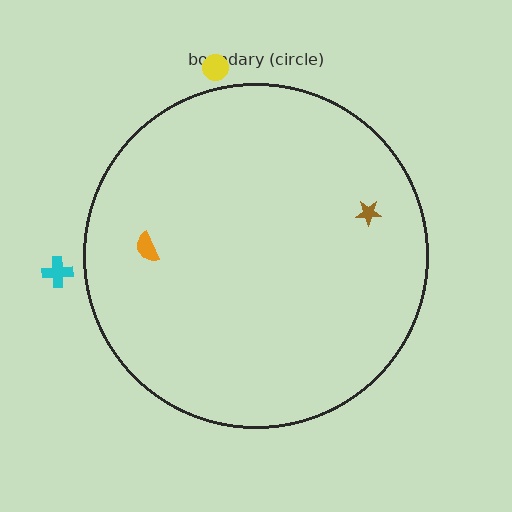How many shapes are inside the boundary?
2 inside, 2 outside.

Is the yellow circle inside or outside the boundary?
Outside.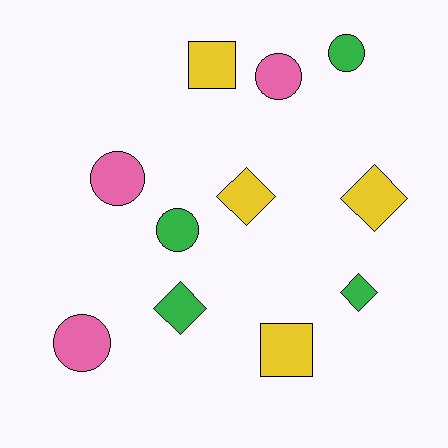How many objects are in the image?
There are 11 objects.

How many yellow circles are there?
There are no yellow circles.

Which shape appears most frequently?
Circle, with 5 objects.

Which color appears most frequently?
Yellow, with 4 objects.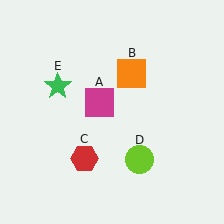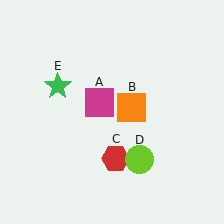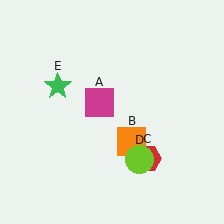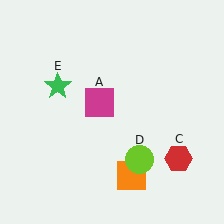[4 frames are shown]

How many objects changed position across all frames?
2 objects changed position: orange square (object B), red hexagon (object C).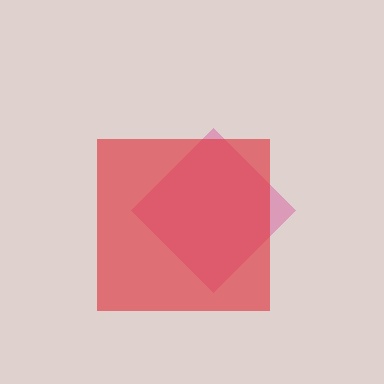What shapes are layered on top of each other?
The layered shapes are: a pink diamond, a red square.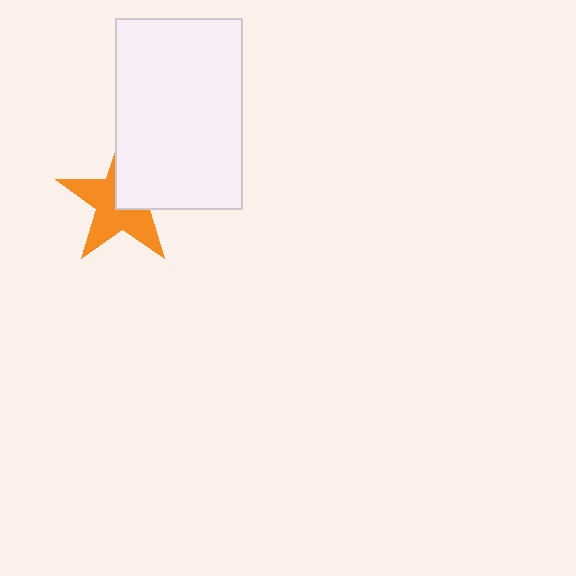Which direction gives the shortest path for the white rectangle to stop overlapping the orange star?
Moving toward the upper-right gives the shortest separation.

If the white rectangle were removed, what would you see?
You would see the complete orange star.